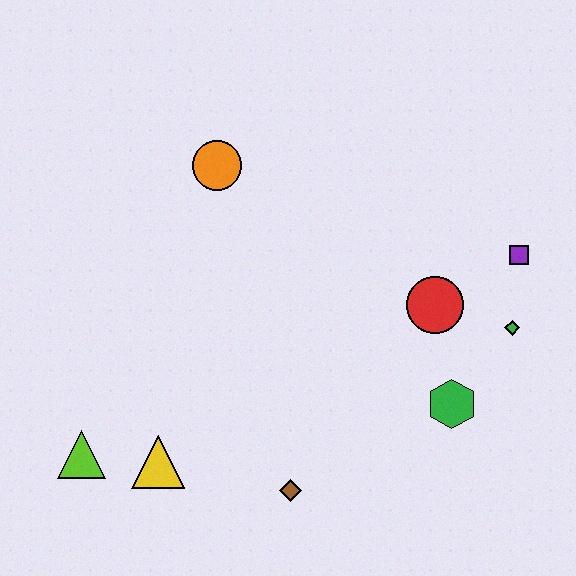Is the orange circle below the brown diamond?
No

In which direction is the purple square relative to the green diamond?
The purple square is above the green diamond.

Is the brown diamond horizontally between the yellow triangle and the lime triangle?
No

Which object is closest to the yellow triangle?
The lime triangle is closest to the yellow triangle.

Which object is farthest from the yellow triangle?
The purple square is farthest from the yellow triangle.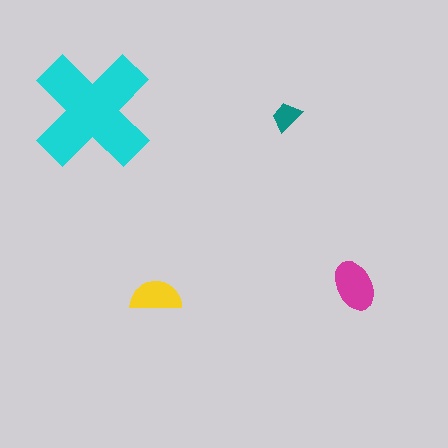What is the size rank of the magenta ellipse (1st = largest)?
2nd.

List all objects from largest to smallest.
The cyan cross, the magenta ellipse, the yellow semicircle, the teal trapezoid.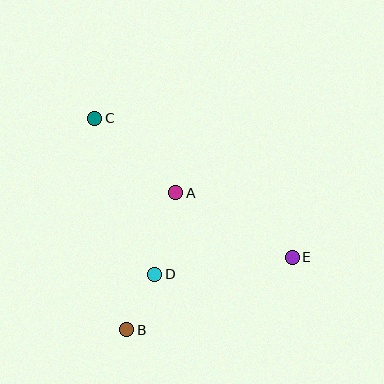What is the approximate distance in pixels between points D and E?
The distance between D and E is approximately 139 pixels.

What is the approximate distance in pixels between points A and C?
The distance between A and C is approximately 110 pixels.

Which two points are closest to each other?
Points B and D are closest to each other.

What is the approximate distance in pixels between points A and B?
The distance between A and B is approximately 146 pixels.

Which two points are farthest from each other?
Points C and E are farthest from each other.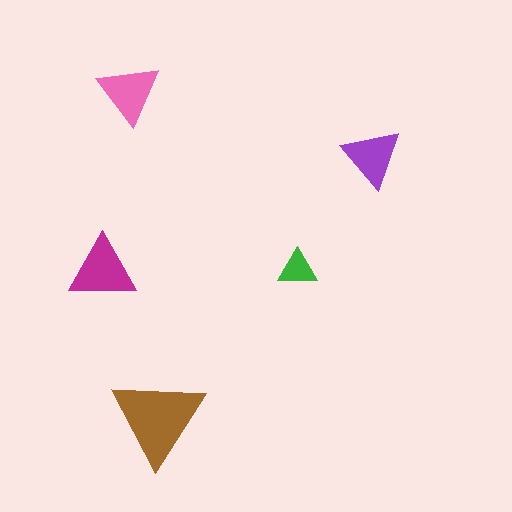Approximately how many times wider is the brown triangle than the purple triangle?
About 1.5 times wider.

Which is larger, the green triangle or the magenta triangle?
The magenta one.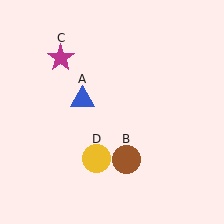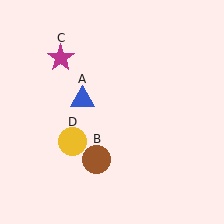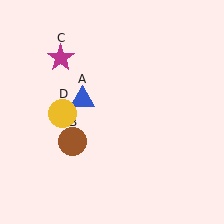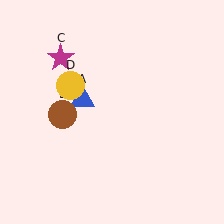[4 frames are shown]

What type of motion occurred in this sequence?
The brown circle (object B), yellow circle (object D) rotated clockwise around the center of the scene.